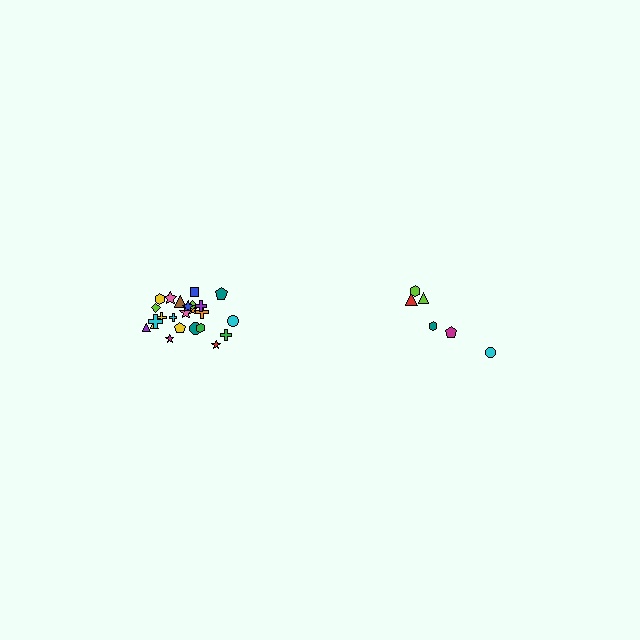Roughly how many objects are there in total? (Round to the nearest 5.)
Roughly 30 objects in total.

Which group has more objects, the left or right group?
The left group.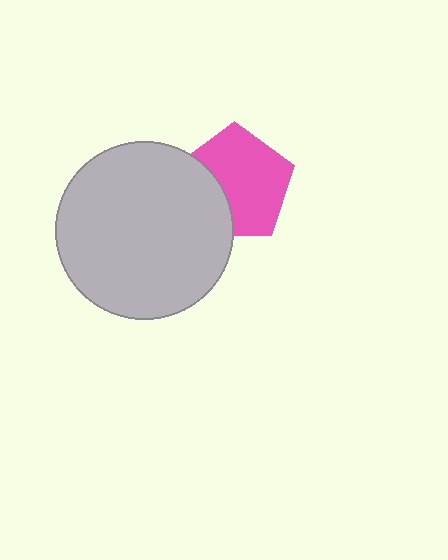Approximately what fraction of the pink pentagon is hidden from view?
Roughly 31% of the pink pentagon is hidden behind the light gray circle.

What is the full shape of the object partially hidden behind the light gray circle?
The partially hidden object is a pink pentagon.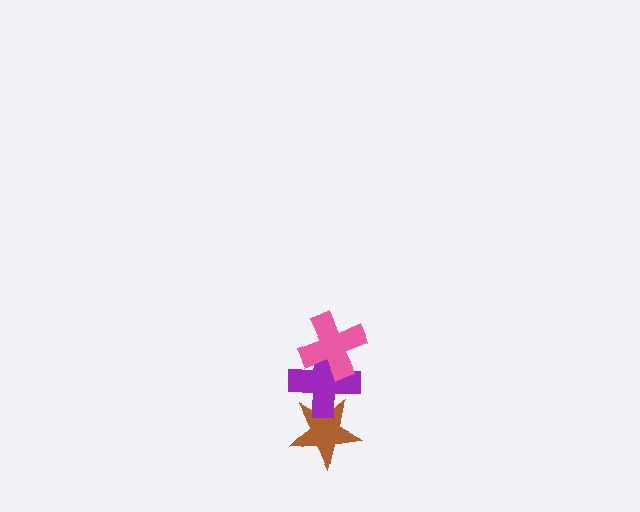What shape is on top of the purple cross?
The pink cross is on top of the purple cross.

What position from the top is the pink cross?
The pink cross is 1st from the top.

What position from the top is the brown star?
The brown star is 3rd from the top.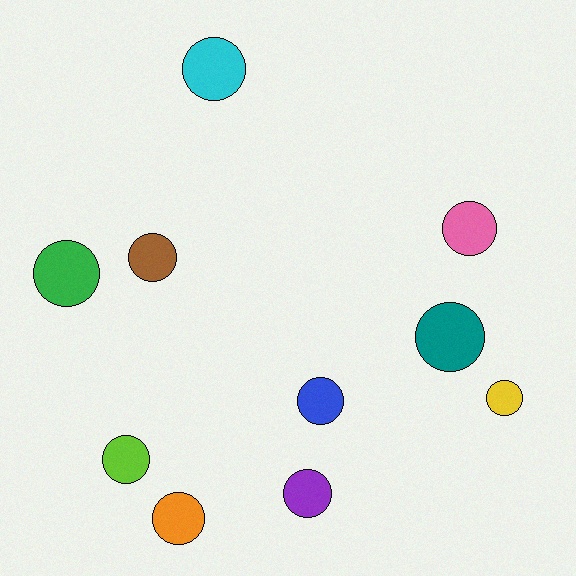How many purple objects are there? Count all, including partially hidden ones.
There is 1 purple object.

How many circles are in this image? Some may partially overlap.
There are 10 circles.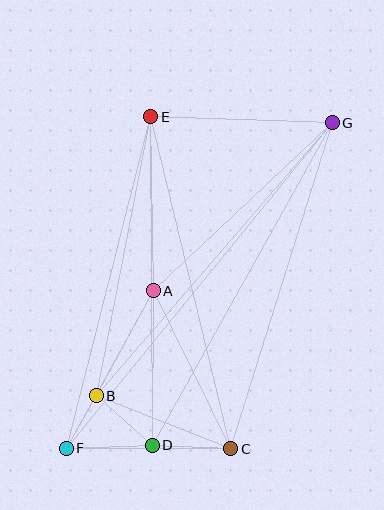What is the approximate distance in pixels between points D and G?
The distance between D and G is approximately 369 pixels.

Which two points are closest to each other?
Points B and F are closest to each other.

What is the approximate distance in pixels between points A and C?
The distance between A and C is approximately 176 pixels.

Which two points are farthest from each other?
Points F and G are farthest from each other.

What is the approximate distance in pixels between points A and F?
The distance between A and F is approximately 180 pixels.